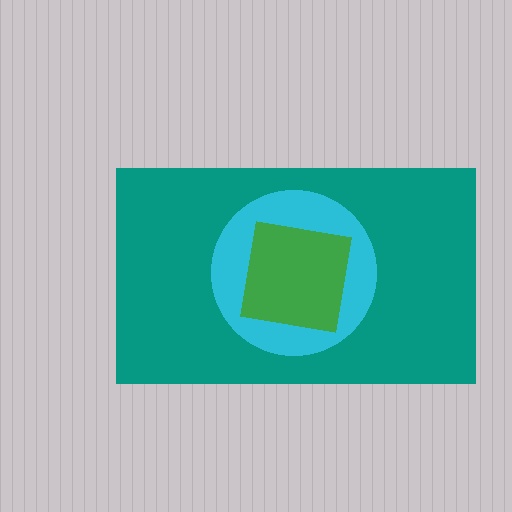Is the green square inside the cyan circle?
Yes.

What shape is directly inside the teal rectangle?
The cyan circle.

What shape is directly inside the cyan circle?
The green square.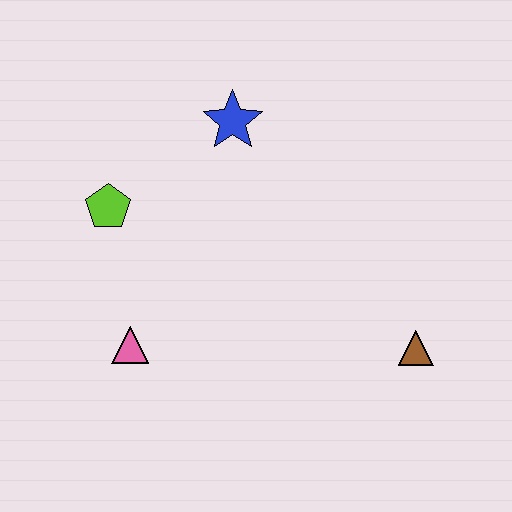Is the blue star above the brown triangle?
Yes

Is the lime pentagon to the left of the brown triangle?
Yes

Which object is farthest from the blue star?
The brown triangle is farthest from the blue star.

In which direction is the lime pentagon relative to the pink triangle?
The lime pentagon is above the pink triangle.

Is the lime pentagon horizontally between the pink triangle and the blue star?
No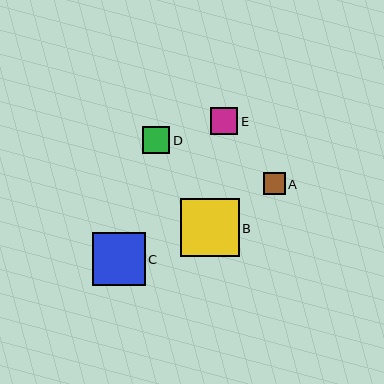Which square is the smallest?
Square A is the smallest with a size of approximately 22 pixels.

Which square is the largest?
Square B is the largest with a size of approximately 58 pixels.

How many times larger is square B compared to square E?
Square B is approximately 2.1 times the size of square E.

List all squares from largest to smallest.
From largest to smallest: B, C, D, E, A.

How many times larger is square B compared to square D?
Square B is approximately 2.1 times the size of square D.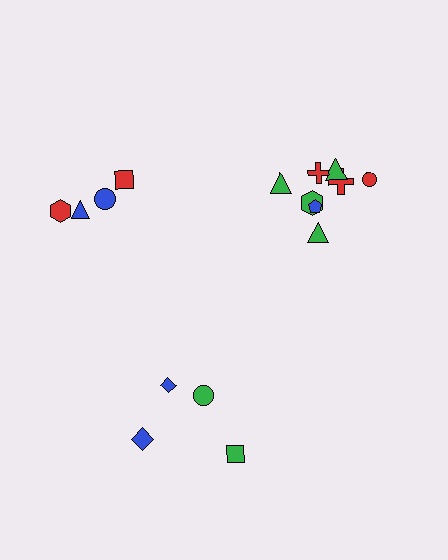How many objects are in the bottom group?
There are 4 objects.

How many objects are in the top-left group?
There are 4 objects.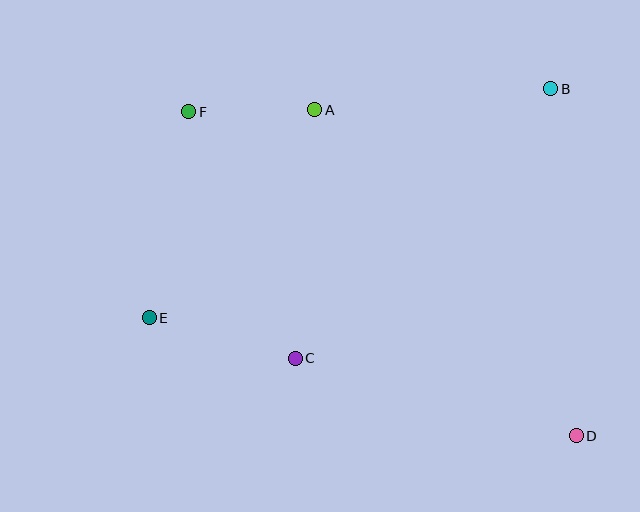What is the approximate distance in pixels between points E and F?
The distance between E and F is approximately 210 pixels.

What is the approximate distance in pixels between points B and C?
The distance between B and C is approximately 372 pixels.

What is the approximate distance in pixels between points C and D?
The distance between C and D is approximately 292 pixels.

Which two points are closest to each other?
Points A and F are closest to each other.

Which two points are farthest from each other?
Points D and F are farthest from each other.